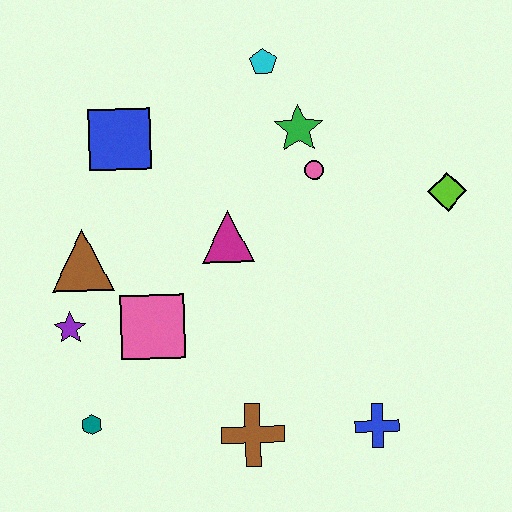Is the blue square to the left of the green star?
Yes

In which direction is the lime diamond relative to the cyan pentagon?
The lime diamond is to the right of the cyan pentagon.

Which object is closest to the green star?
The pink circle is closest to the green star.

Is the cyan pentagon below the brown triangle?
No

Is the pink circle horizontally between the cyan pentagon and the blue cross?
Yes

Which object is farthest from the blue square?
The blue cross is farthest from the blue square.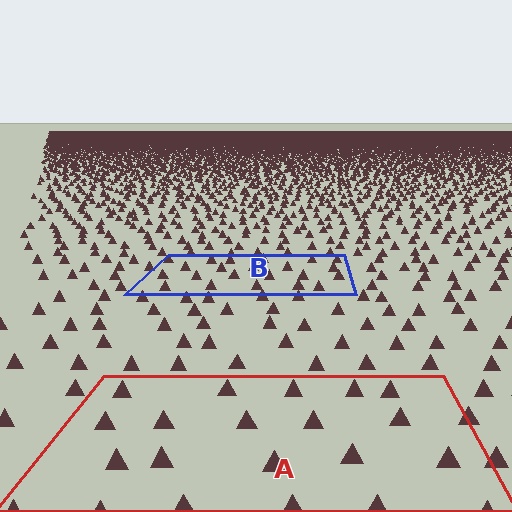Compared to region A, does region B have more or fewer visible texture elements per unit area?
Region B has more texture elements per unit area — they are packed more densely because it is farther away.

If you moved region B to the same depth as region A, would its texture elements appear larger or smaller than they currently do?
They would appear larger. At a closer depth, the same texture elements are projected at a bigger on-screen size.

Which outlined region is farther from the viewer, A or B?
Region B is farther from the viewer — the texture elements inside it appear smaller and more densely packed.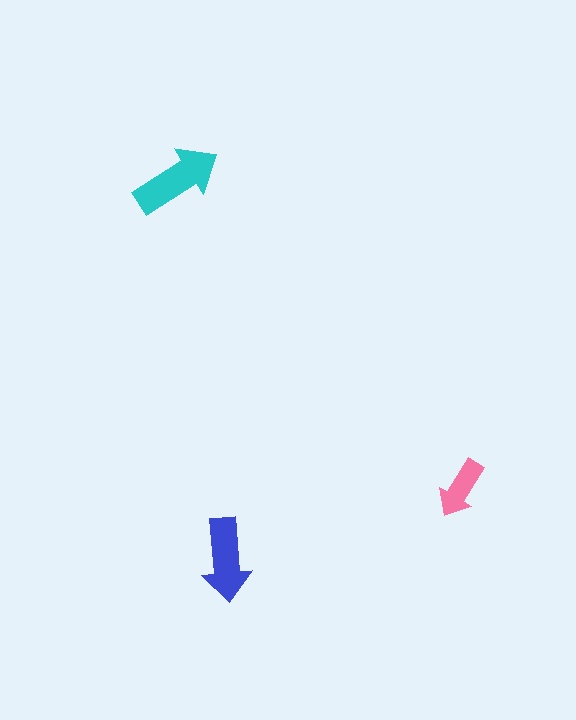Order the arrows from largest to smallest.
the cyan one, the blue one, the pink one.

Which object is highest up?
The cyan arrow is topmost.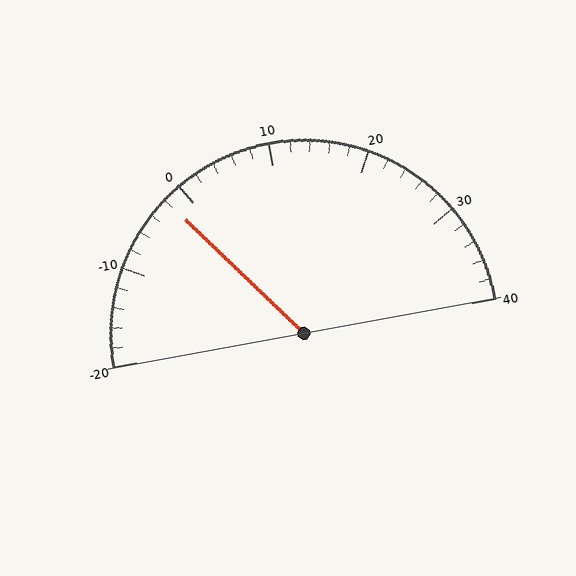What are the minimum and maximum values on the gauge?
The gauge ranges from -20 to 40.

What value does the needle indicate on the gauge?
The needle indicates approximately -2.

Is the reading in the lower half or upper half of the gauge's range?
The reading is in the lower half of the range (-20 to 40).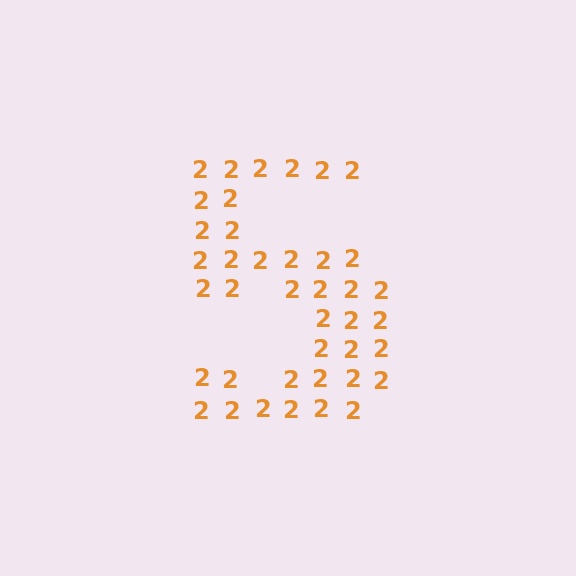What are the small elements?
The small elements are digit 2's.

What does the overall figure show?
The overall figure shows the digit 5.